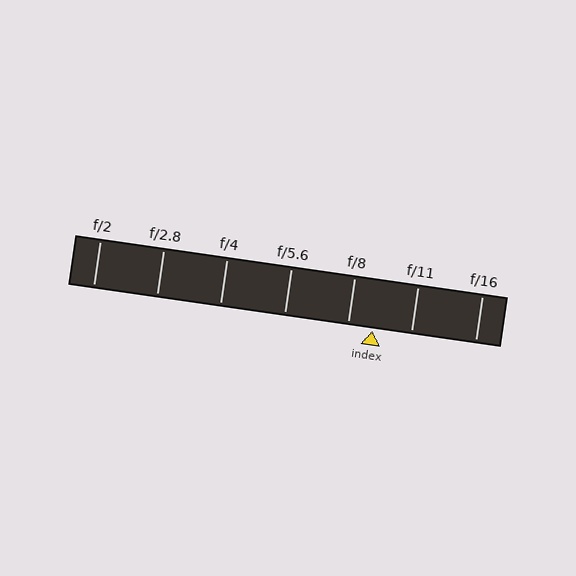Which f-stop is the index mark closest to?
The index mark is closest to f/8.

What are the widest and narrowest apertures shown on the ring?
The widest aperture shown is f/2 and the narrowest is f/16.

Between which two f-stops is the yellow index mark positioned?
The index mark is between f/8 and f/11.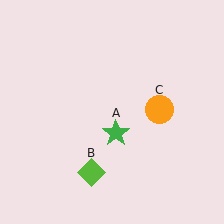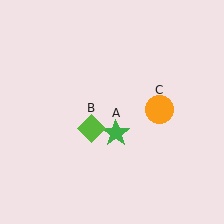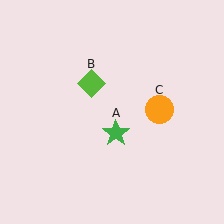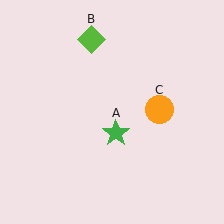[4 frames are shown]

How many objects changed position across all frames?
1 object changed position: lime diamond (object B).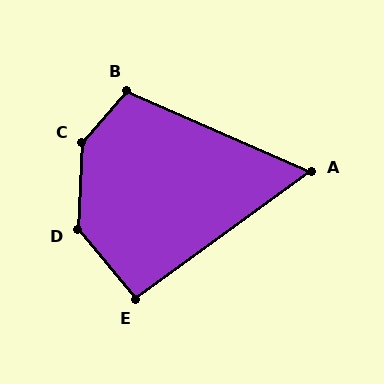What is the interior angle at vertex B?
Approximately 107 degrees (obtuse).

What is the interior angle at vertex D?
Approximately 137 degrees (obtuse).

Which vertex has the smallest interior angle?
A, at approximately 60 degrees.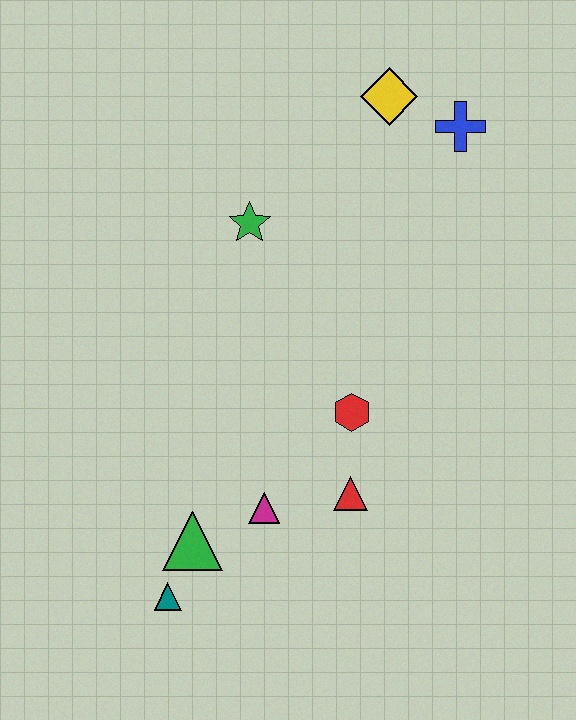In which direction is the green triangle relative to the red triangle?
The green triangle is to the left of the red triangle.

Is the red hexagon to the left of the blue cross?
Yes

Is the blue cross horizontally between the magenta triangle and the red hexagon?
No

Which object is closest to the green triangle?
The teal triangle is closest to the green triangle.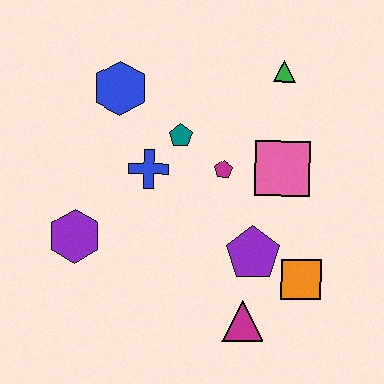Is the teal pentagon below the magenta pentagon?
No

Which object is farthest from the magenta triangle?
The blue hexagon is farthest from the magenta triangle.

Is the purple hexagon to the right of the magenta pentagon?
No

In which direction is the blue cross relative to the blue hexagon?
The blue cross is below the blue hexagon.